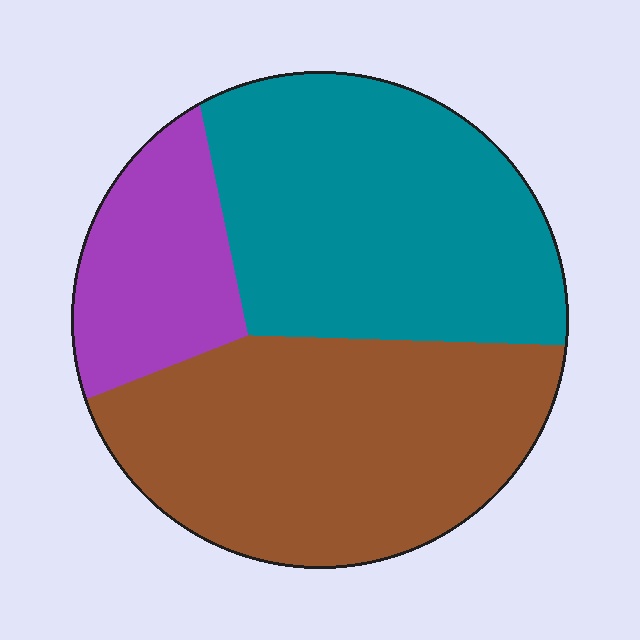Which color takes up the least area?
Purple, at roughly 15%.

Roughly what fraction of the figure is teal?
Teal covers around 40% of the figure.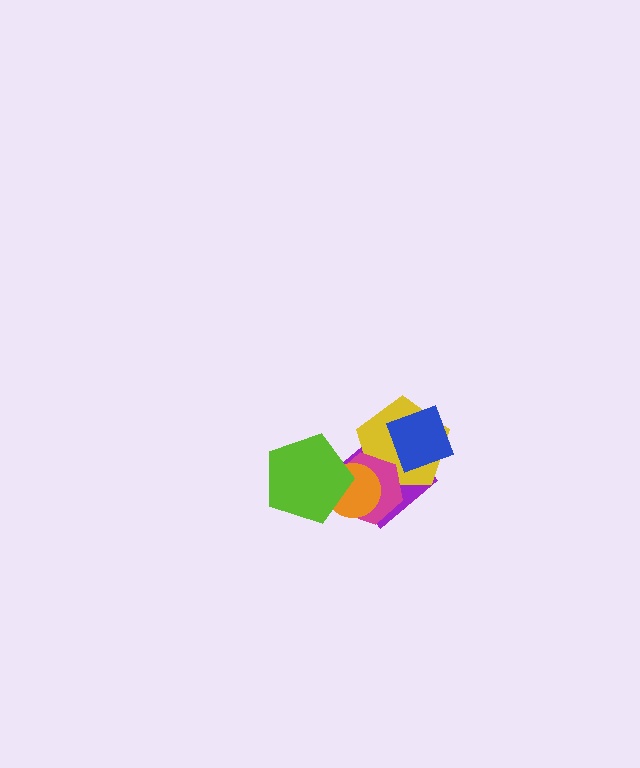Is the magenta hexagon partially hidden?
Yes, it is partially covered by another shape.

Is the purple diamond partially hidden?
Yes, it is partially covered by another shape.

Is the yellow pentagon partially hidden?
Yes, it is partially covered by another shape.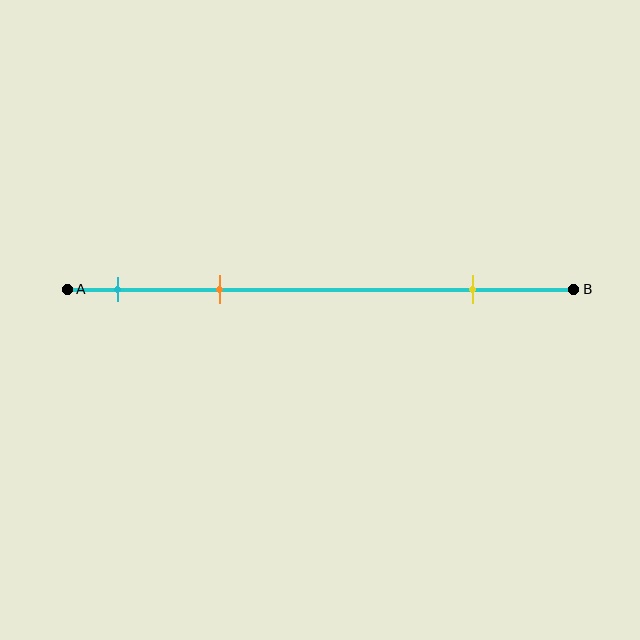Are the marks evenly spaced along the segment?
No, the marks are not evenly spaced.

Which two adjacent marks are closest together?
The cyan and orange marks are the closest adjacent pair.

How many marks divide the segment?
There are 3 marks dividing the segment.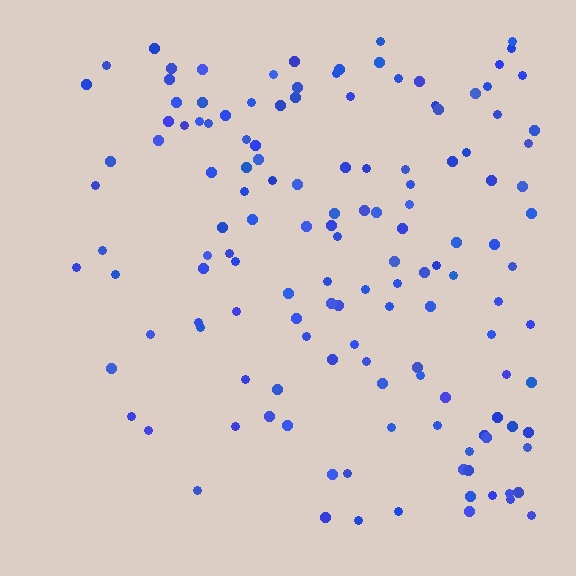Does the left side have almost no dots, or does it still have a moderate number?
Still a moderate number, just noticeably fewer than the right.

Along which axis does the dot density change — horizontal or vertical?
Horizontal.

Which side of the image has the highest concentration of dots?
The right.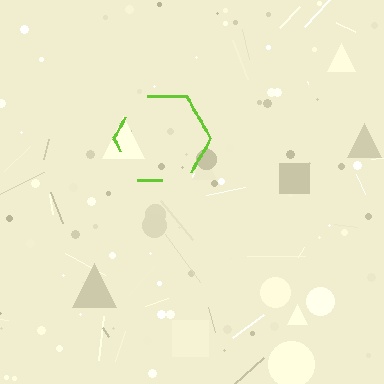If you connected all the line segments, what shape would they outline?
They would outline a hexagon.